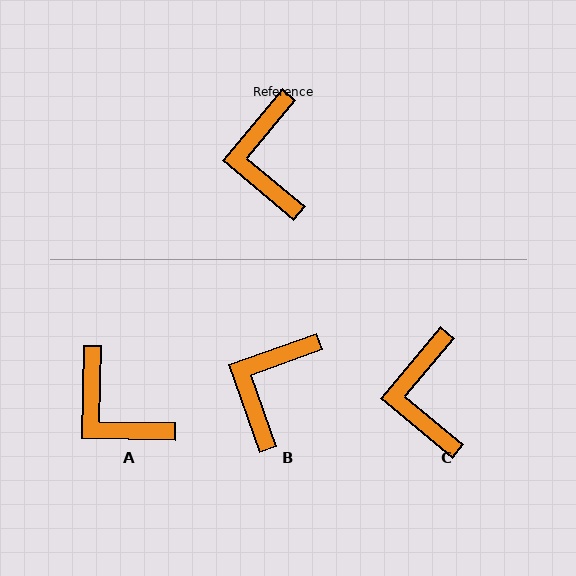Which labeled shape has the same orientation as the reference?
C.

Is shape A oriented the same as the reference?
No, it is off by about 39 degrees.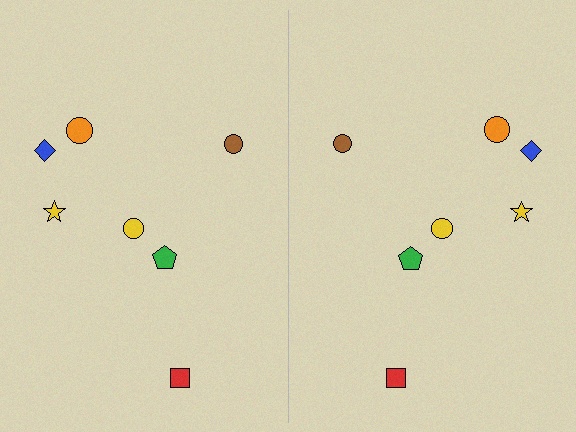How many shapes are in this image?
There are 14 shapes in this image.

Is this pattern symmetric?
Yes, this pattern has bilateral (reflection) symmetry.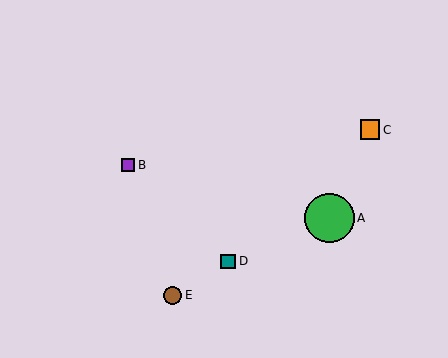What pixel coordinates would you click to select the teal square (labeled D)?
Click at (228, 261) to select the teal square D.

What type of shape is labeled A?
Shape A is a green circle.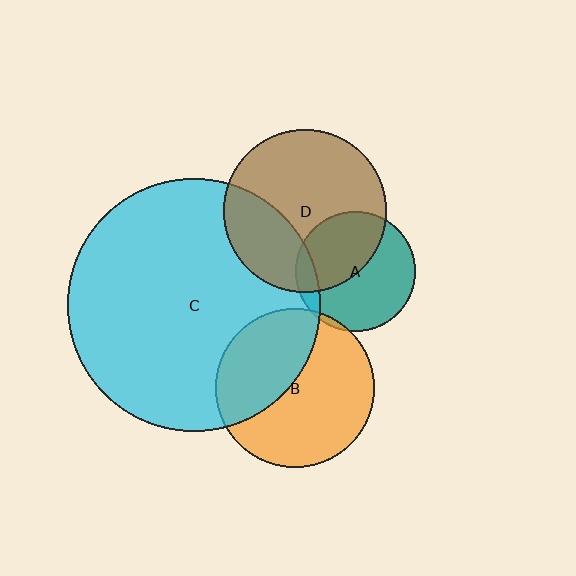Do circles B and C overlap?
Yes.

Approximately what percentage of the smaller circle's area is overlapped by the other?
Approximately 40%.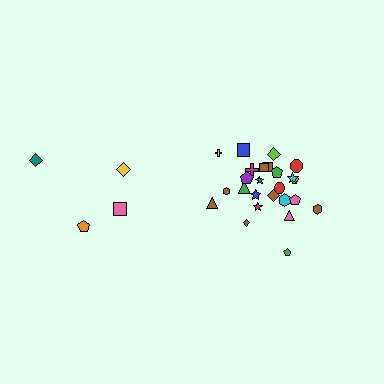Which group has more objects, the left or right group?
The right group.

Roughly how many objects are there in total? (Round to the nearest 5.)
Roughly 30 objects in total.